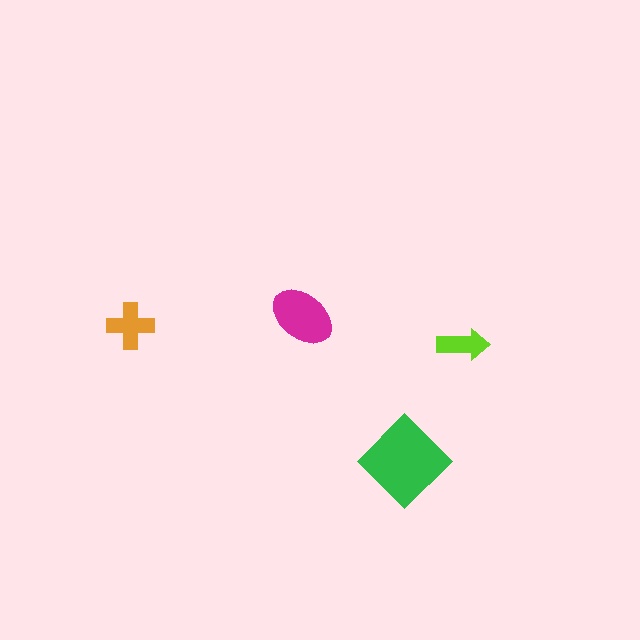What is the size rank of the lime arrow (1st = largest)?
4th.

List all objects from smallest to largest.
The lime arrow, the orange cross, the magenta ellipse, the green diamond.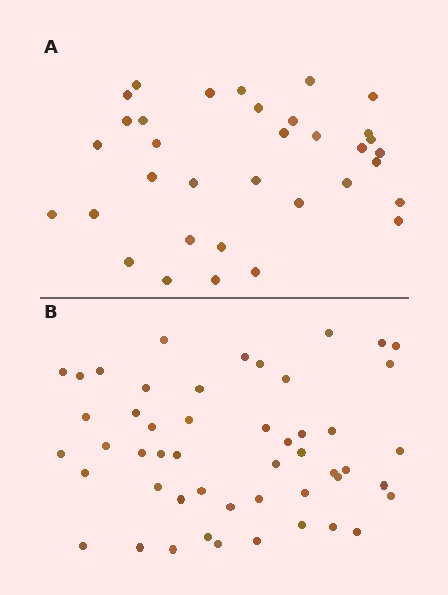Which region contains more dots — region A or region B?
Region B (the bottom region) has more dots.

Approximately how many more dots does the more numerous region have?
Region B has approximately 15 more dots than region A.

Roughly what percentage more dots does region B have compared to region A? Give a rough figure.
About 45% more.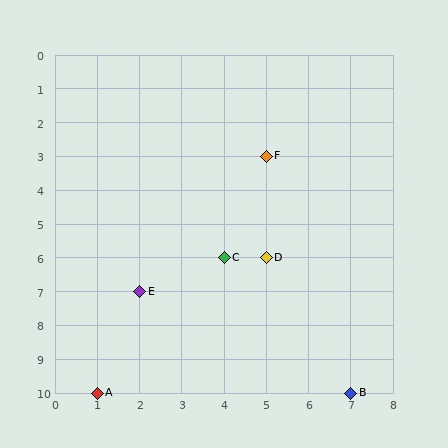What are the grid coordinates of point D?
Point D is at grid coordinates (5, 6).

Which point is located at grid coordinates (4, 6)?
Point C is at (4, 6).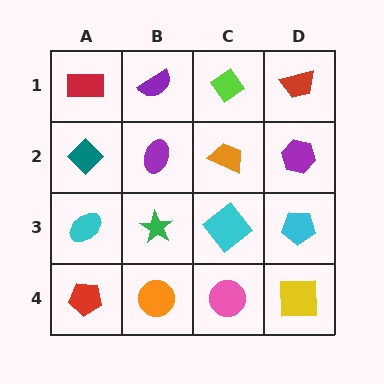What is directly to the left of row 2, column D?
An orange trapezoid.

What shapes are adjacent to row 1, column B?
A purple ellipse (row 2, column B), a red rectangle (row 1, column A), a lime diamond (row 1, column C).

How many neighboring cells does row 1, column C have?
3.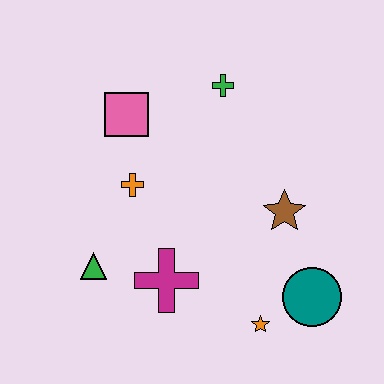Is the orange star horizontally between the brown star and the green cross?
Yes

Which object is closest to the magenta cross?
The green triangle is closest to the magenta cross.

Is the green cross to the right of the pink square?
Yes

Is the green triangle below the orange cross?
Yes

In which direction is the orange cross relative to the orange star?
The orange cross is above the orange star.